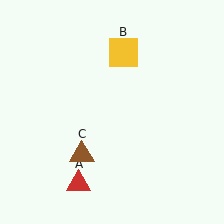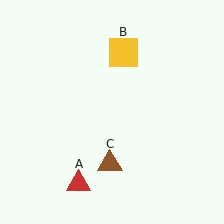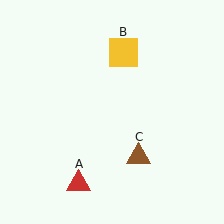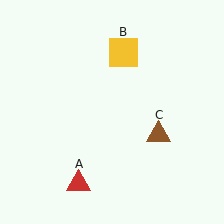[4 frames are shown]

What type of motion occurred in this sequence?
The brown triangle (object C) rotated counterclockwise around the center of the scene.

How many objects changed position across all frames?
1 object changed position: brown triangle (object C).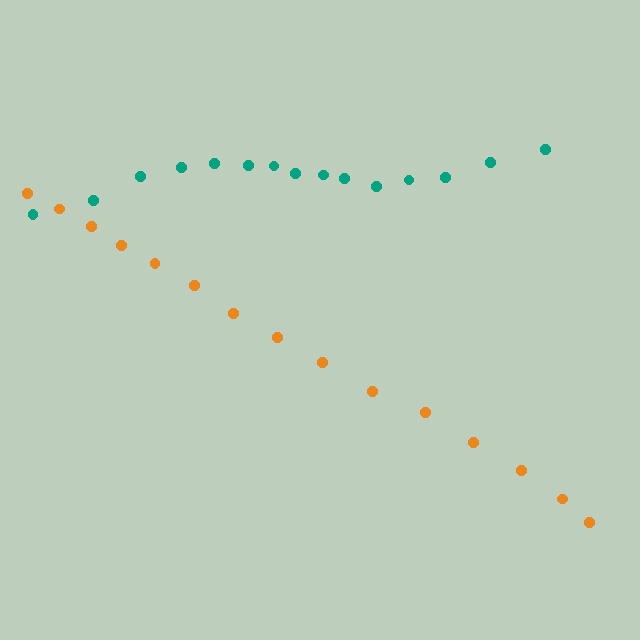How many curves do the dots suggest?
There are 2 distinct paths.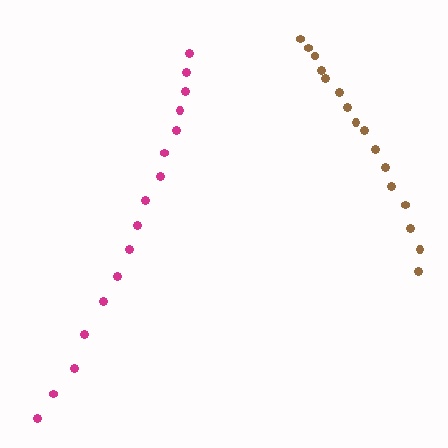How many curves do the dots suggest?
There are 2 distinct paths.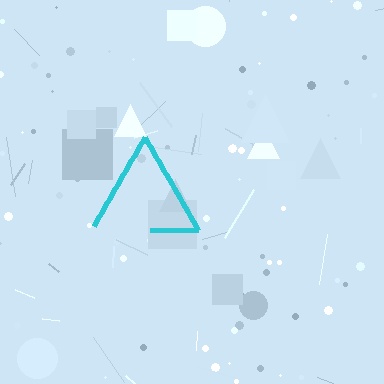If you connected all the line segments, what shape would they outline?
They would outline a triangle.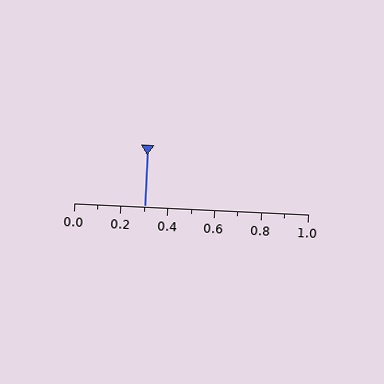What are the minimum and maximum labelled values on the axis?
The axis runs from 0.0 to 1.0.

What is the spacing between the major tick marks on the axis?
The major ticks are spaced 0.2 apart.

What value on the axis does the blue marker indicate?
The marker indicates approximately 0.3.